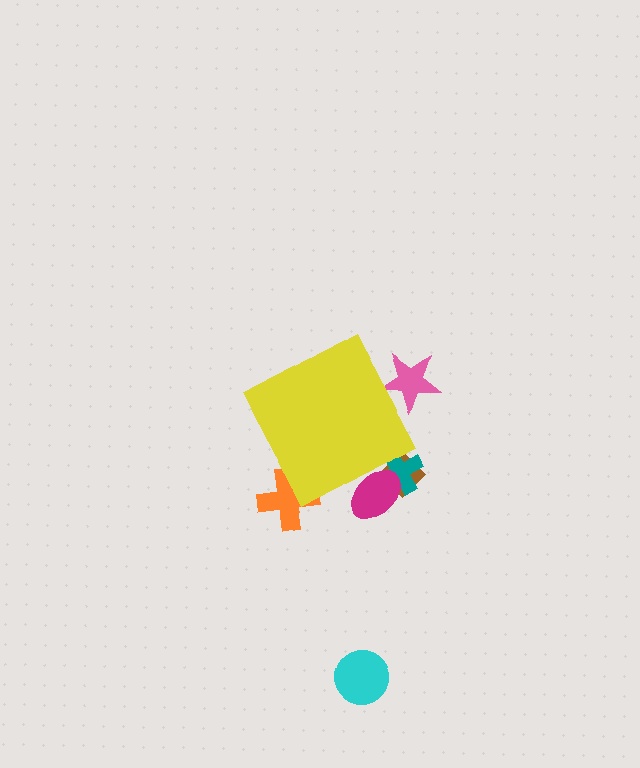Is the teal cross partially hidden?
Yes, the teal cross is partially hidden behind the yellow diamond.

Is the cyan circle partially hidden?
No, the cyan circle is fully visible.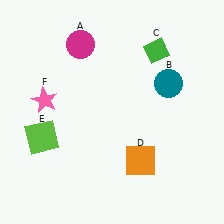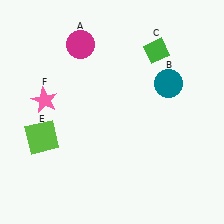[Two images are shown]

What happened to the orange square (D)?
The orange square (D) was removed in Image 2. It was in the bottom-right area of Image 1.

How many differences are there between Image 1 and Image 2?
There is 1 difference between the two images.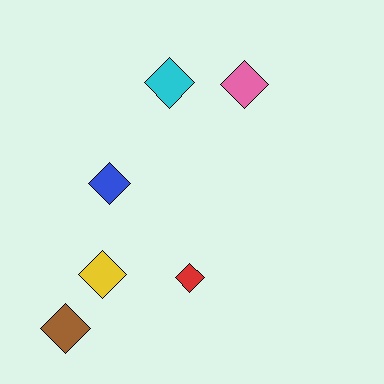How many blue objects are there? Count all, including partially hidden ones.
There is 1 blue object.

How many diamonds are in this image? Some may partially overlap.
There are 6 diamonds.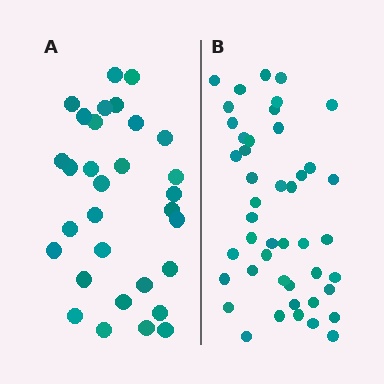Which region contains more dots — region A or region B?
Region B (the right region) has more dots.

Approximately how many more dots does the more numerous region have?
Region B has approximately 15 more dots than region A.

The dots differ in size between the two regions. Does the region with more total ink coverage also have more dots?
No. Region A has more total ink coverage because its dots are larger, but region B actually contains more individual dots. Total area can be misleading — the number of items is what matters here.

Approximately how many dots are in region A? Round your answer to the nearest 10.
About 30 dots. (The exact count is 31, which rounds to 30.)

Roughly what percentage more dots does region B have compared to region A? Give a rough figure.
About 45% more.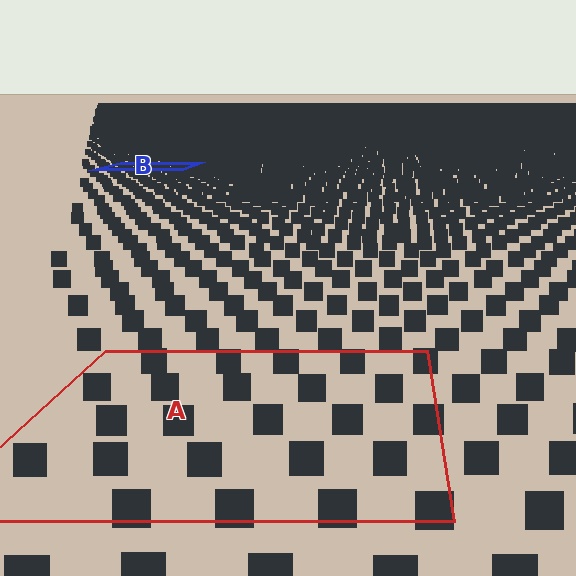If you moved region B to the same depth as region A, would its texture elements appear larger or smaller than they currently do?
They would appear larger. At a closer depth, the same texture elements are projected at a bigger on-screen size.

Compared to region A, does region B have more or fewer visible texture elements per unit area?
Region B has more texture elements per unit area — they are packed more densely because it is farther away.